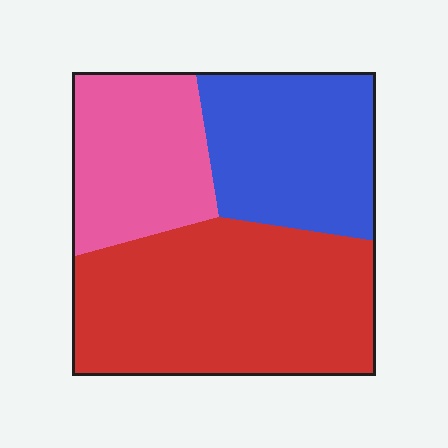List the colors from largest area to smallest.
From largest to smallest: red, blue, pink.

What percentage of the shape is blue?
Blue covers roughly 30% of the shape.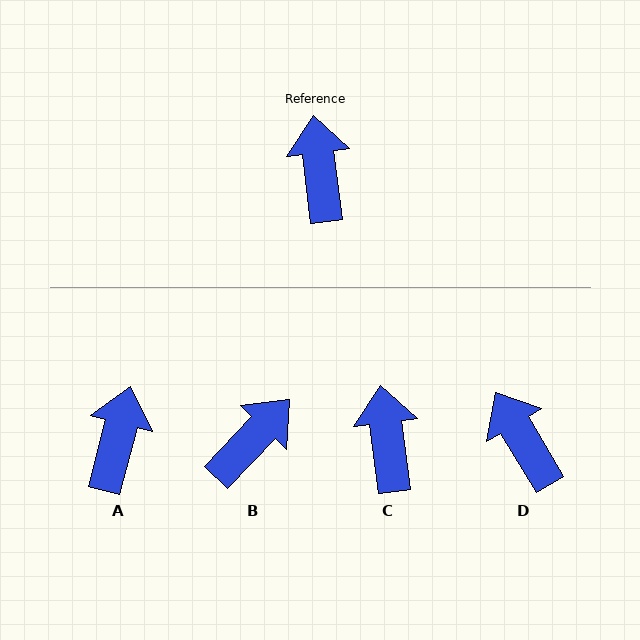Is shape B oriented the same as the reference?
No, it is off by about 51 degrees.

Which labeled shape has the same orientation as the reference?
C.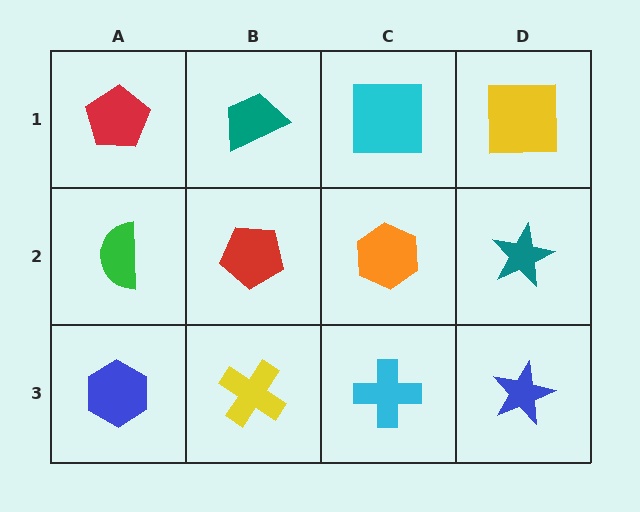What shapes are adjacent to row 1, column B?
A red pentagon (row 2, column B), a red pentagon (row 1, column A), a cyan square (row 1, column C).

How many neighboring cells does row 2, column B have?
4.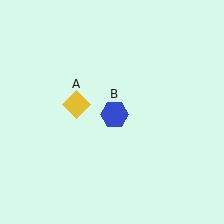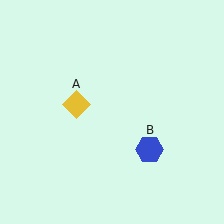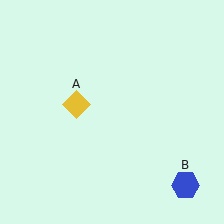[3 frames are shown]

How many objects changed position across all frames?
1 object changed position: blue hexagon (object B).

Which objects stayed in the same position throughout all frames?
Yellow diamond (object A) remained stationary.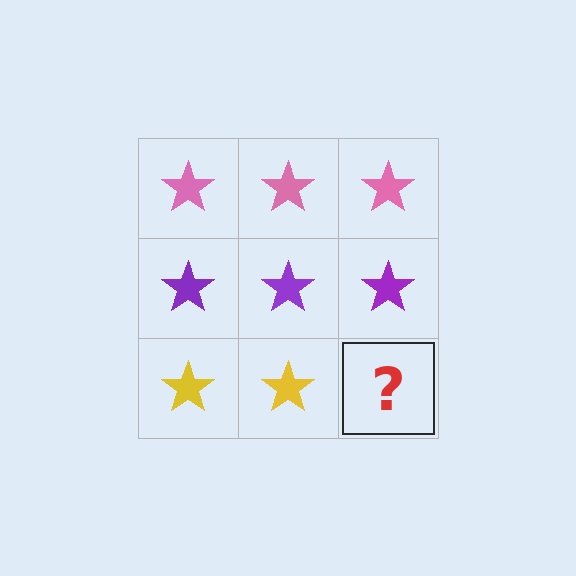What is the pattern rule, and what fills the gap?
The rule is that each row has a consistent color. The gap should be filled with a yellow star.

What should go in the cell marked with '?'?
The missing cell should contain a yellow star.